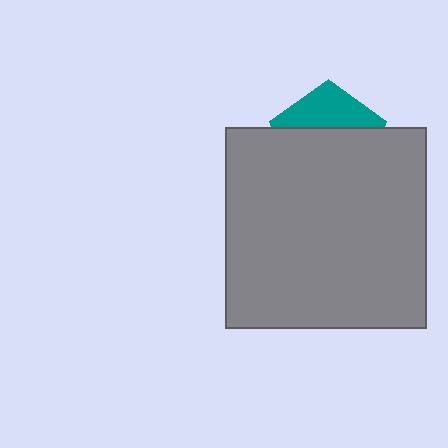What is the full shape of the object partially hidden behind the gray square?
The partially hidden object is a teal pentagon.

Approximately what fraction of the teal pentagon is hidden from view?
Roughly 65% of the teal pentagon is hidden behind the gray square.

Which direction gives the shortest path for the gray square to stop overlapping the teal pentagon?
Moving down gives the shortest separation.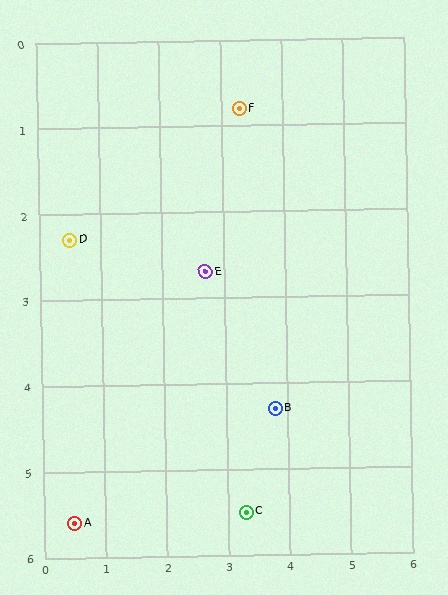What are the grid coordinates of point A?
Point A is at approximately (0.5, 5.6).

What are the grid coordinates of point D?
Point D is at approximately (0.5, 2.3).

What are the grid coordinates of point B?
Point B is at approximately (3.8, 4.3).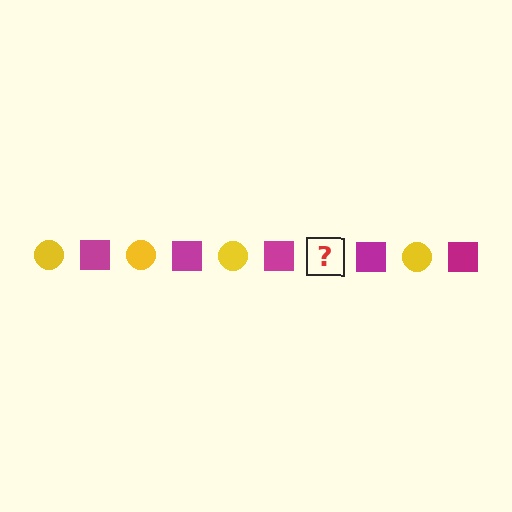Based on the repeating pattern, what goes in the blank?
The blank should be a yellow circle.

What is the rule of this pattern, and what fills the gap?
The rule is that the pattern alternates between yellow circle and magenta square. The gap should be filled with a yellow circle.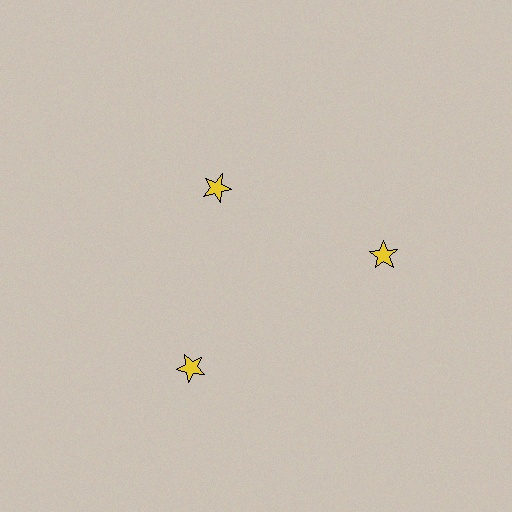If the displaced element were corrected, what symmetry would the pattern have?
It would have 3-fold rotational symmetry — the pattern would map onto itself every 120 degrees.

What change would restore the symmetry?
The symmetry would be restored by moving it outward, back onto the ring so that all 3 stars sit at equal angles and equal distance from the center.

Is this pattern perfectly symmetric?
No. The 3 yellow stars are arranged in a ring, but one element near the 11 o'clock position is pulled inward toward the center, breaking the 3-fold rotational symmetry.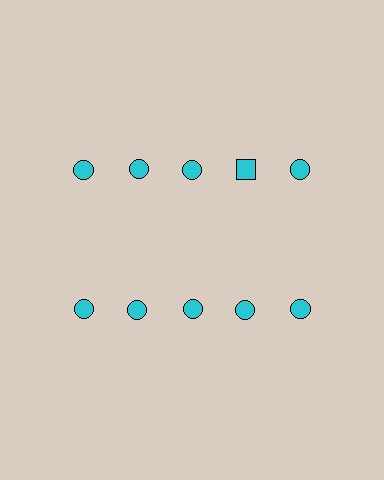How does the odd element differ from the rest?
It has a different shape: square instead of circle.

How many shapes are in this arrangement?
There are 10 shapes arranged in a grid pattern.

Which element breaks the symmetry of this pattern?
The cyan square in the top row, second from right column breaks the symmetry. All other shapes are cyan circles.